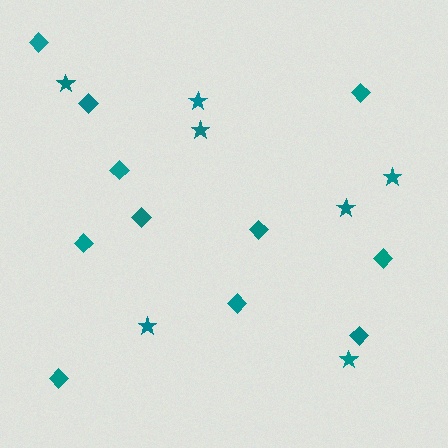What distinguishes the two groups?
There are 2 groups: one group of stars (7) and one group of diamonds (11).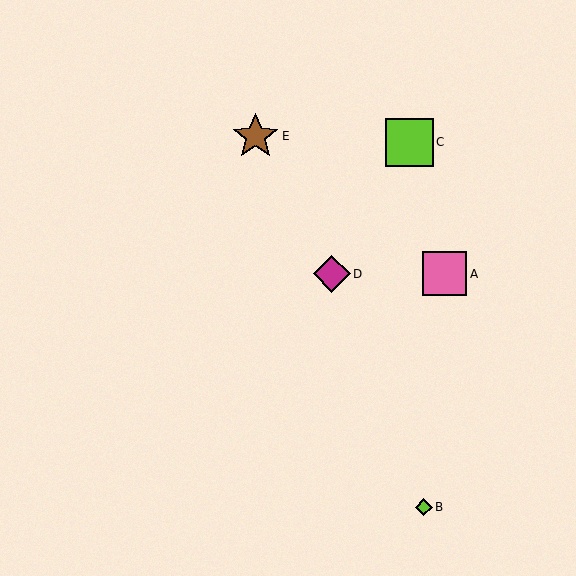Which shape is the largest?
The lime square (labeled C) is the largest.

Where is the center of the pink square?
The center of the pink square is at (445, 274).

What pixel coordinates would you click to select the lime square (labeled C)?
Click at (409, 142) to select the lime square C.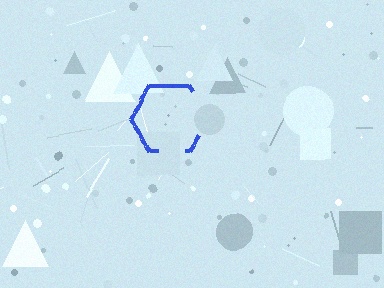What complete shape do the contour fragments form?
The contour fragments form a hexagon.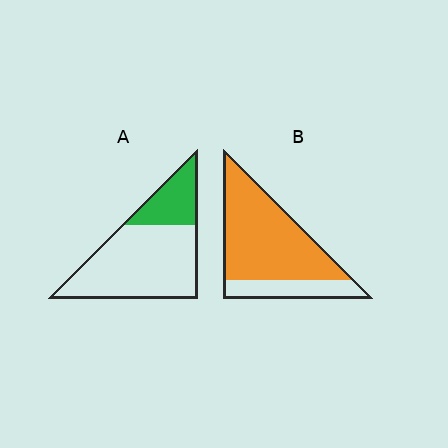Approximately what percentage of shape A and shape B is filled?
A is approximately 25% and B is approximately 75%.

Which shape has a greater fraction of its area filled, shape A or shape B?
Shape B.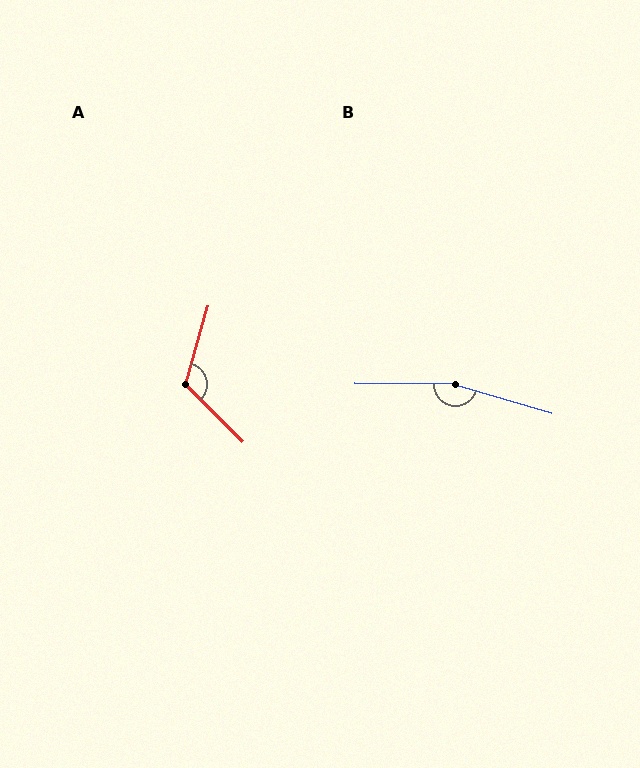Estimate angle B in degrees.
Approximately 164 degrees.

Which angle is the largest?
B, at approximately 164 degrees.